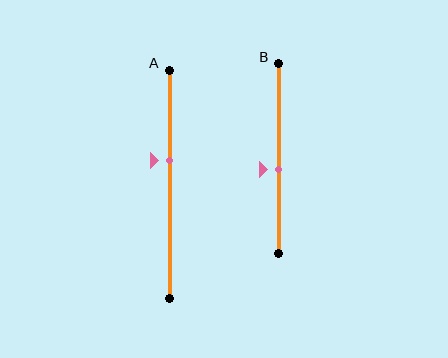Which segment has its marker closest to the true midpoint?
Segment B has its marker closest to the true midpoint.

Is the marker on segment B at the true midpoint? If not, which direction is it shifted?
No, the marker on segment B is shifted downward by about 6% of the segment length.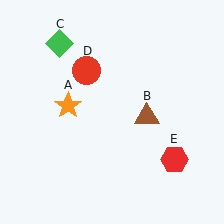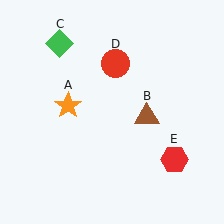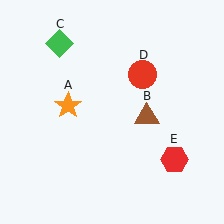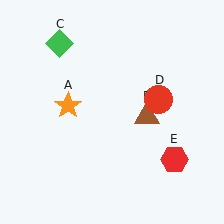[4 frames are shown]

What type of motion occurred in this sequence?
The red circle (object D) rotated clockwise around the center of the scene.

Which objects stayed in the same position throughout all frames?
Orange star (object A) and brown triangle (object B) and green diamond (object C) and red hexagon (object E) remained stationary.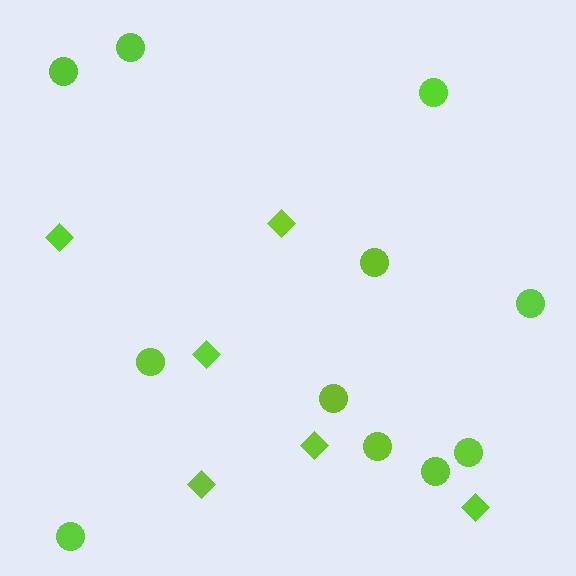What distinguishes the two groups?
There are 2 groups: one group of circles (11) and one group of diamonds (6).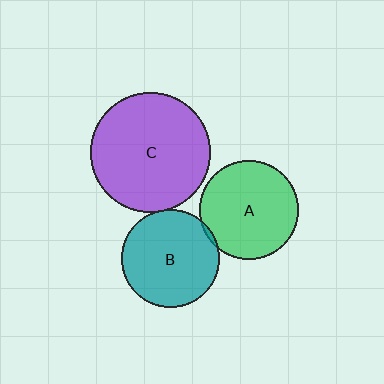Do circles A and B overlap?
Yes.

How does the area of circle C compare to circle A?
Approximately 1.5 times.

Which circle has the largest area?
Circle C (purple).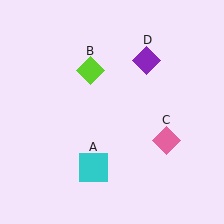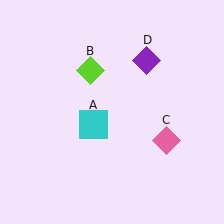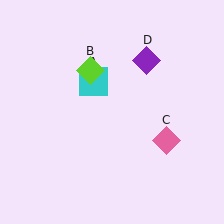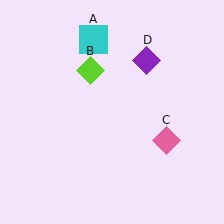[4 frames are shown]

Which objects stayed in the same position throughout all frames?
Lime diamond (object B) and pink diamond (object C) and purple diamond (object D) remained stationary.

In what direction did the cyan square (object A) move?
The cyan square (object A) moved up.